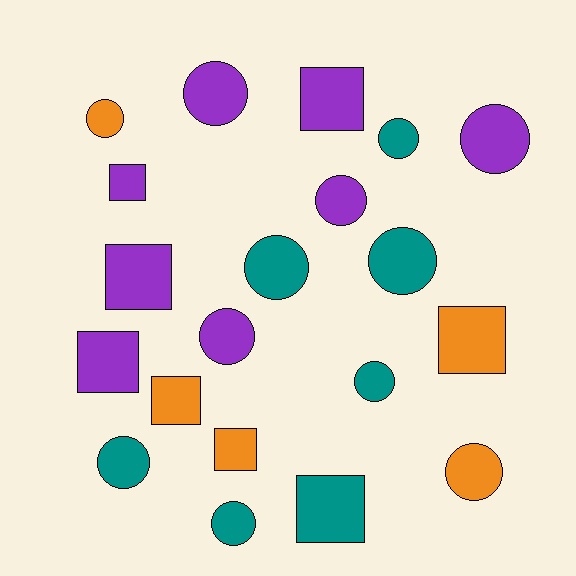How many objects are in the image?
There are 20 objects.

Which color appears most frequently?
Purple, with 8 objects.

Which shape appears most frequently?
Circle, with 12 objects.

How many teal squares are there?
There is 1 teal square.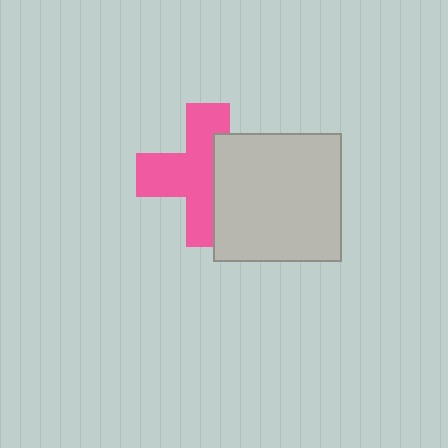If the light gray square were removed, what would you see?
You would see the complete pink cross.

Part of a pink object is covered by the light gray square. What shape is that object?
It is a cross.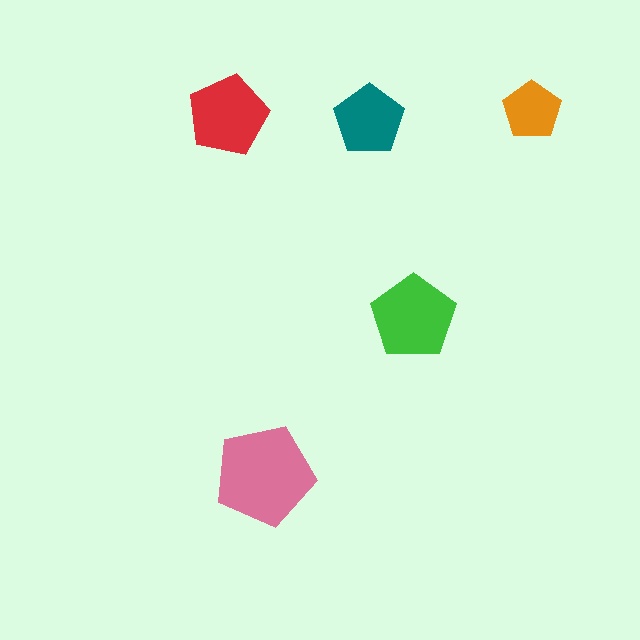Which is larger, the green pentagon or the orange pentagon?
The green one.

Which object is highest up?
The orange pentagon is topmost.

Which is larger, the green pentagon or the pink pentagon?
The pink one.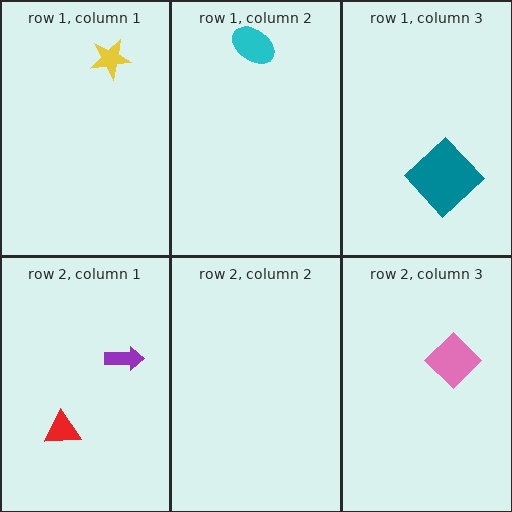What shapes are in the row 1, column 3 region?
The teal diamond.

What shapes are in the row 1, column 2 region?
The cyan ellipse.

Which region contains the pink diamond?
The row 2, column 3 region.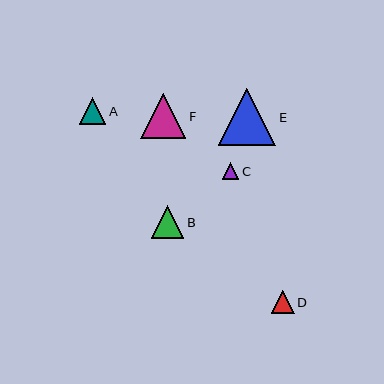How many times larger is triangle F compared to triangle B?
Triangle F is approximately 1.4 times the size of triangle B.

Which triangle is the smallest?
Triangle C is the smallest with a size of approximately 17 pixels.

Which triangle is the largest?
Triangle E is the largest with a size of approximately 57 pixels.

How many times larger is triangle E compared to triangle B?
Triangle E is approximately 1.7 times the size of triangle B.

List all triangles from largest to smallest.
From largest to smallest: E, F, B, A, D, C.